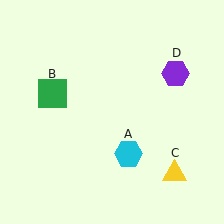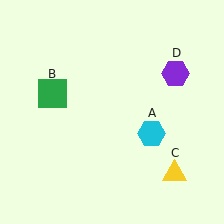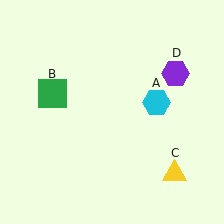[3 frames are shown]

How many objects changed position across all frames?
1 object changed position: cyan hexagon (object A).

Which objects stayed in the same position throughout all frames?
Green square (object B) and yellow triangle (object C) and purple hexagon (object D) remained stationary.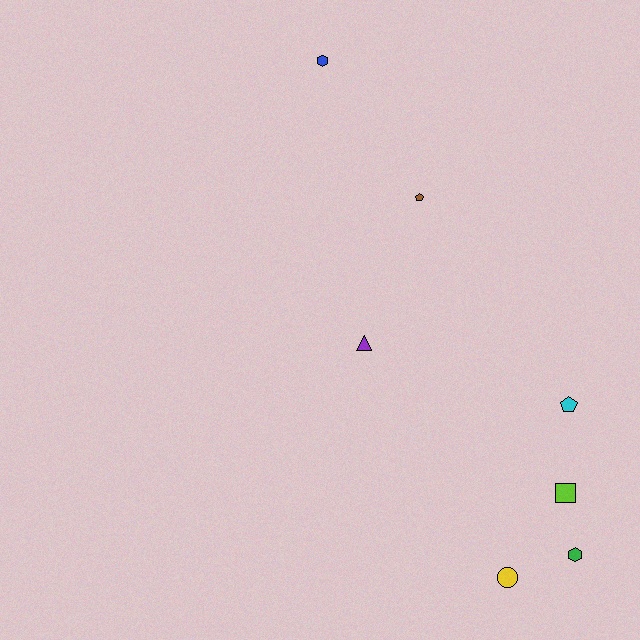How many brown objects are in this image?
There is 1 brown object.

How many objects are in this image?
There are 7 objects.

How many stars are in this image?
There are no stars.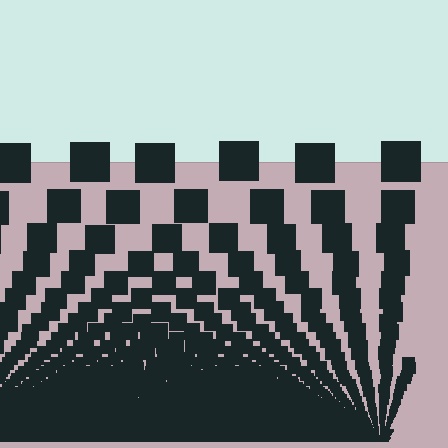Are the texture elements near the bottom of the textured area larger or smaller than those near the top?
Smaller. The gradient is inverted — elements near the bottom are smaller and denser.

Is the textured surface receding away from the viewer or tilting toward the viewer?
The surface appears to tilt toward the viewer. Texture elements get larger and sparser toward the top.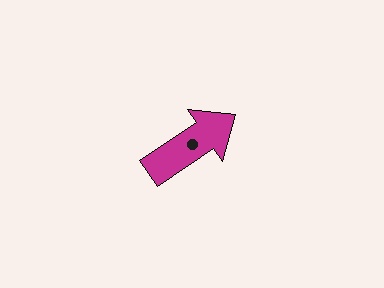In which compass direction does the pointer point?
Northeast.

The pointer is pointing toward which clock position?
Roughly 2 o'clock.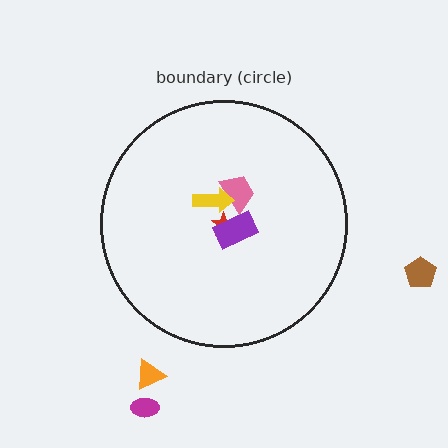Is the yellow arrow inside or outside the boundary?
Inside.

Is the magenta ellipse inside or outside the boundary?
Outside.